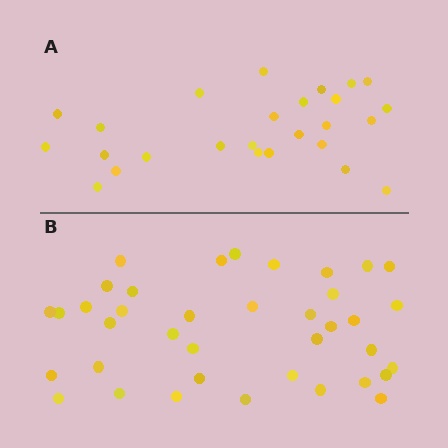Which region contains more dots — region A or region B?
Region B (the bottom region) has more dots.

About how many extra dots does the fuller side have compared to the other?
Region B has roughly 12 or so more dots than region A.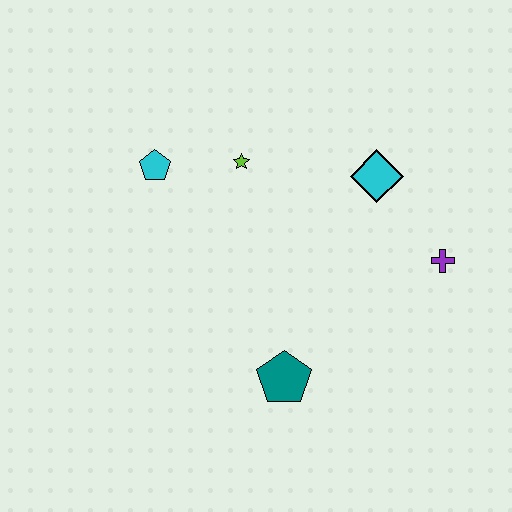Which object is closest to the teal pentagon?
The purple cross is closest to the teal pentagon.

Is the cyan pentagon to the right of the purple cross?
No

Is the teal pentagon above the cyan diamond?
No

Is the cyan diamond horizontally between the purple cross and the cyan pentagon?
Yes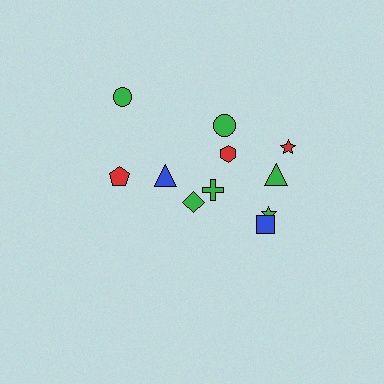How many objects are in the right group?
There are 7 objects.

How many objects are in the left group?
There are 4 objects.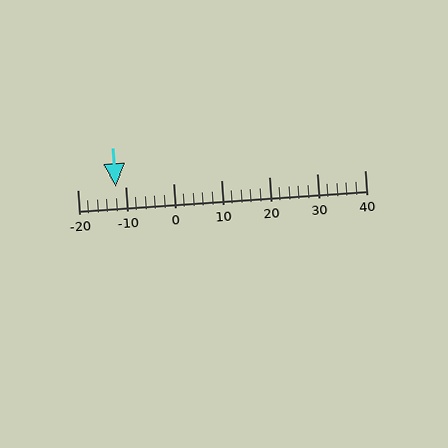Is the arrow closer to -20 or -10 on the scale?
The arrow is closer to -10.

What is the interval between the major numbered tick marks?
The major tick marks are spaced 10 units apart.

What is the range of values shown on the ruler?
The ruler shows values from -20 to 40.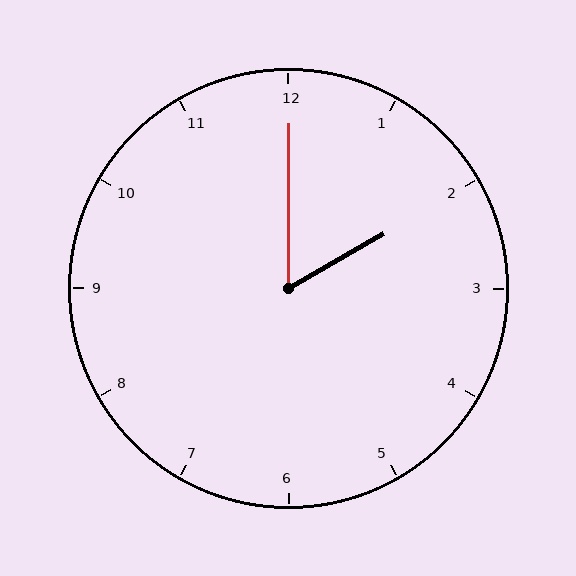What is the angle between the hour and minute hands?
Approximately 60 degrees.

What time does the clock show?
2:00.